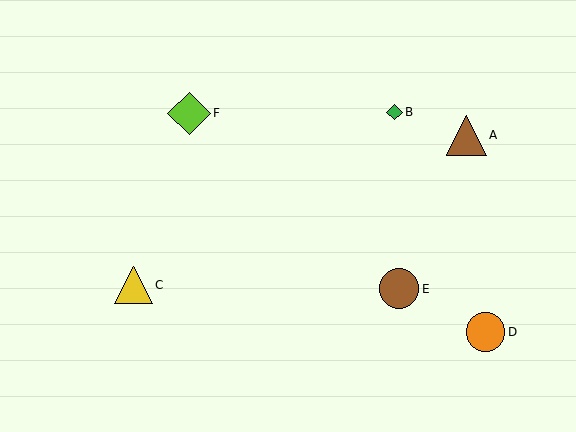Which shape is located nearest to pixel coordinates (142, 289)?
The yellow triangle (labeled C) at (133, 285) is nearest to that location.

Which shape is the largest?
The lime diamond (labeled F) is the largest.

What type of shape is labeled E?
Shape E is a brown circle.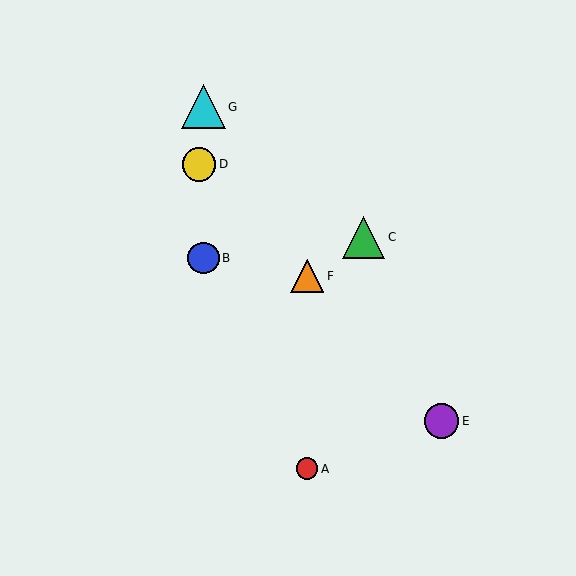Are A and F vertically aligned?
Yes, both are at x≈307.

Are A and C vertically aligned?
No, A is at x≈307 and C is at x≈364.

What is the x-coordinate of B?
Object B is at x≈203.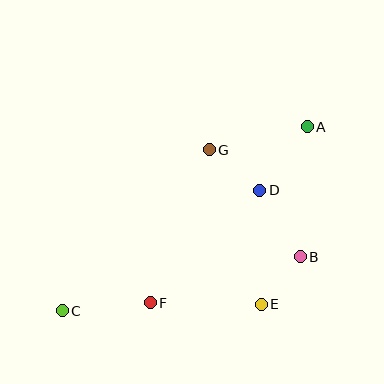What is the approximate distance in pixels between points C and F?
The distance between C and F is approximately 88 pixels.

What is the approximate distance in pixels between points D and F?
The distance between D and F is approximately 157 pixels.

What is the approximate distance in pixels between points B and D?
The distance between B and D is approximately 78 pixels.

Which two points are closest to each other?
Points B and E are closest to each other.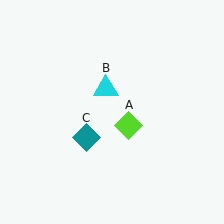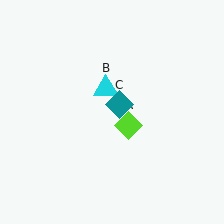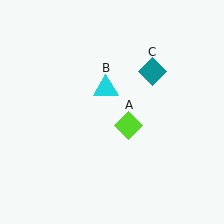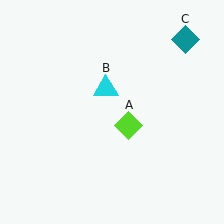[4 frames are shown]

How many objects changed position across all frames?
1 object changed position: teal diamond (object C).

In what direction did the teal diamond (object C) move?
The teal diamond (object C) moved up and to the right.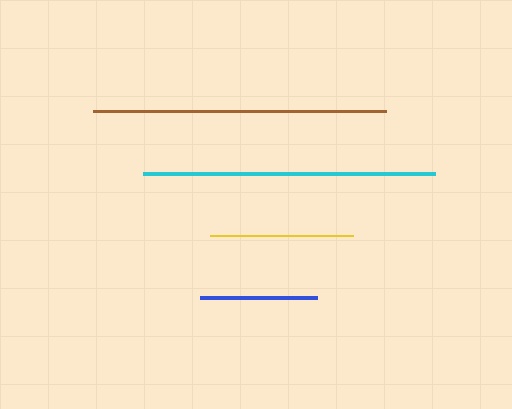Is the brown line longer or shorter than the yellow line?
The brown line is longer than the yellow line.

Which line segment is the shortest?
The blue line is the shortest at approximately 116 pixels.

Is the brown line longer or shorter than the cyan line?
The brown line is longer than the cyan line.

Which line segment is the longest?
The brown line is the longest at approximately 293 pixels.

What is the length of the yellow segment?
The yellow segment is approximately 143 pixels long.